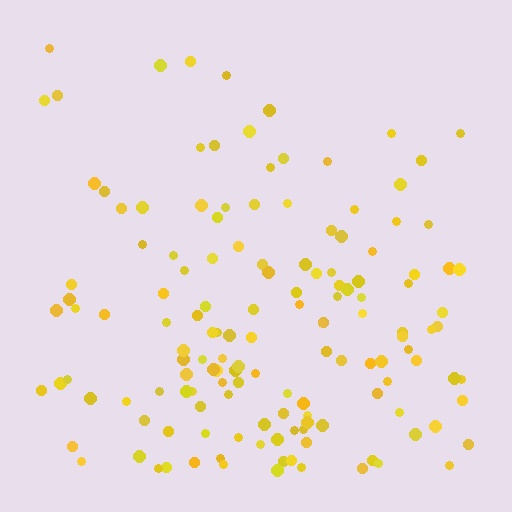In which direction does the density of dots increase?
From top to bottom, with the bottom side densest.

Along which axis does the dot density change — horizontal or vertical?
Vertical.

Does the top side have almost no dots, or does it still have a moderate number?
Still a moderate number, just noticeably fewer than the bottom.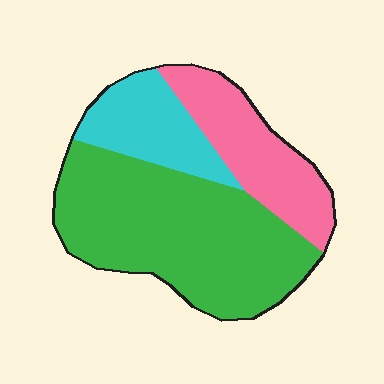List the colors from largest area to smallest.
From largest to smallest: green, pink, cyan.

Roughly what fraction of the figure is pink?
Pink takes up about one quarter (1/4) of the figure.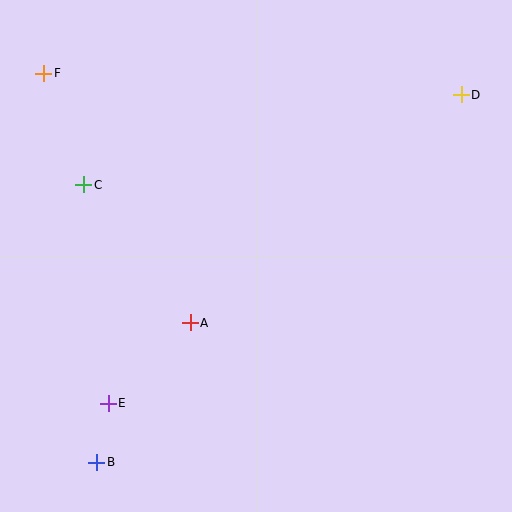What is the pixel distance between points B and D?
The distance between B and D is 518 pixels.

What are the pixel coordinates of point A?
Point A is at (190, 323).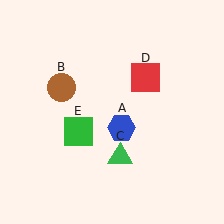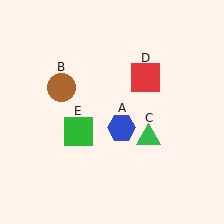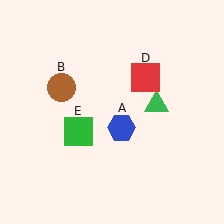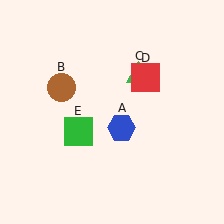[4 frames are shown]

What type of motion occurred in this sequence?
The green triangle (object C) rotated counterclockwise around the center of the scene.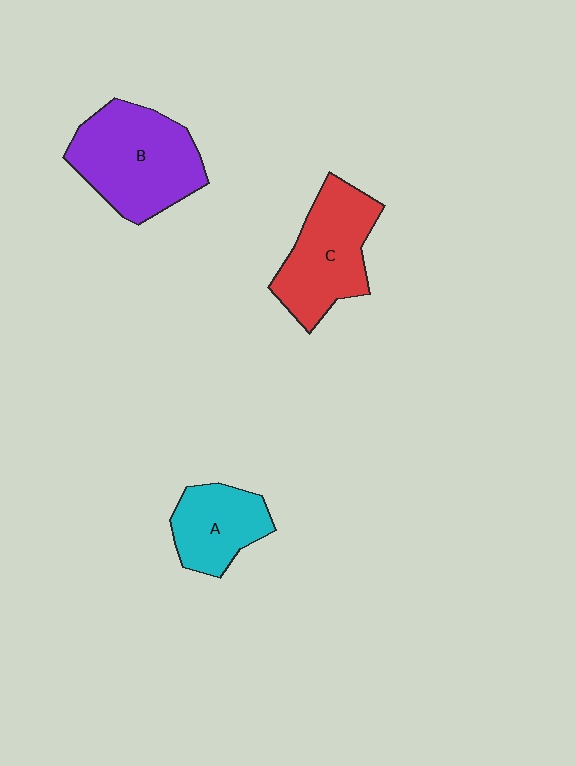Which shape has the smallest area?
Shape A (cyan).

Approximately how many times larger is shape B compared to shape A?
Approximately 1.7 times.